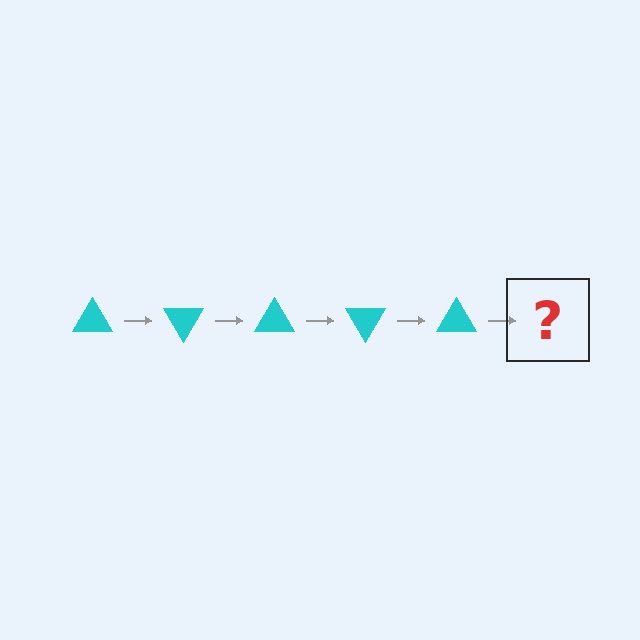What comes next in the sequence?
The next element should be a cyan triangle rotated 300 degrees.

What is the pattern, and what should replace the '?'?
The pattern is that the triangle rotates 60 degrees each step. The '?' should be a cyan triangle rotated 300 degrees.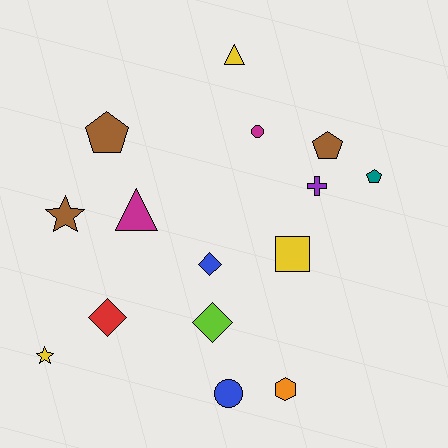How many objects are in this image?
There are 15 objects.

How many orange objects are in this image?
There is 1 orange object.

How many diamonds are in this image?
There are 3 diamonds.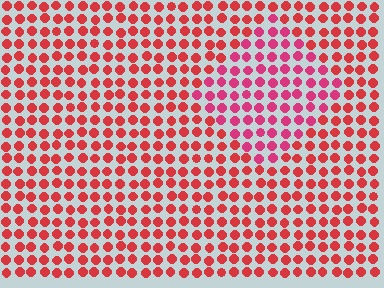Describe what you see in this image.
The image is filled with small red elements in a uniform arrangement. A diamond-shaped region is visible where the elements are tinted to a slightly different hue, forming a subtle color boundary.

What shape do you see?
I see a diamond.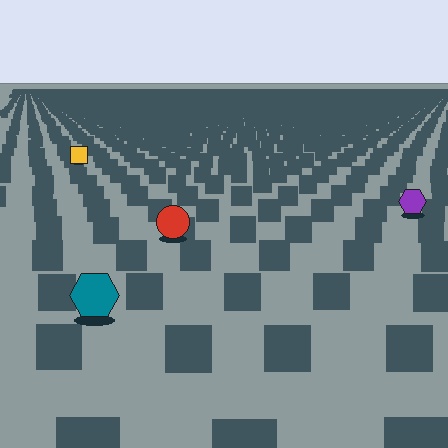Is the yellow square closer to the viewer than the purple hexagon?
No. The purple hexagon is closer — you can tell from the texture gradient: the ground texture is coarser near it.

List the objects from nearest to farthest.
From nearest to farthest: the teal hexagon, the red circle, the purple hexagon, the yellow square.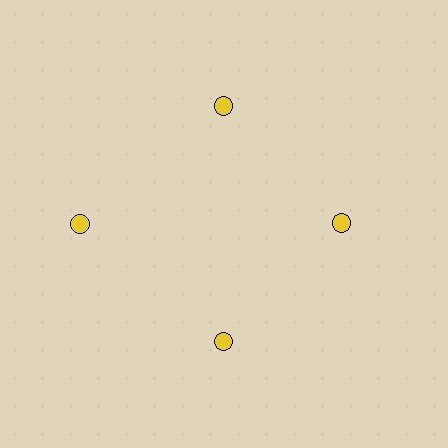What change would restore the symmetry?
The symmetry would be restored by moving it inward, back onto the ring so that all 4 circles sit at equal angles and equal distance from the center.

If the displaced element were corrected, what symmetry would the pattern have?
It would have 4-fold rotational symmetry — the pattern would map onto itself every 90 degrees.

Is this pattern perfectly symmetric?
No. The 4 yellow circles are arranged in a ring, but one element near the 9 o'clock position is pushed outward from the center, breaking the 4-fold rotational symmetry.